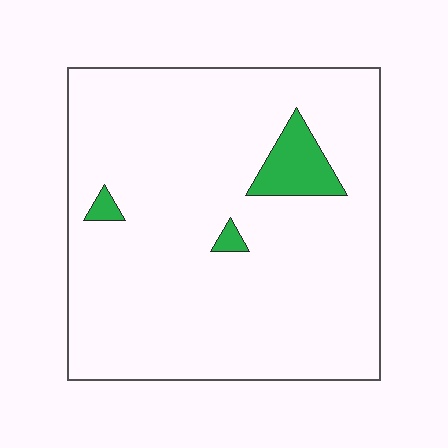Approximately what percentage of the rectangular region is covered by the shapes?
Approximately 5%.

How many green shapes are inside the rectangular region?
3.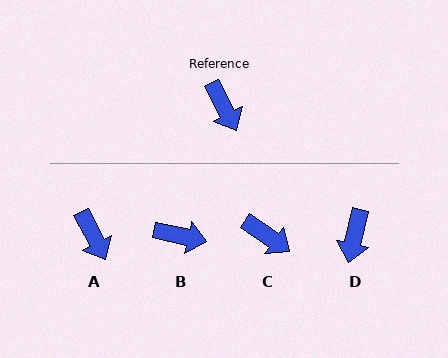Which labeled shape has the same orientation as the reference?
A.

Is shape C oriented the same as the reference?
No, it is off by about 28 degrees.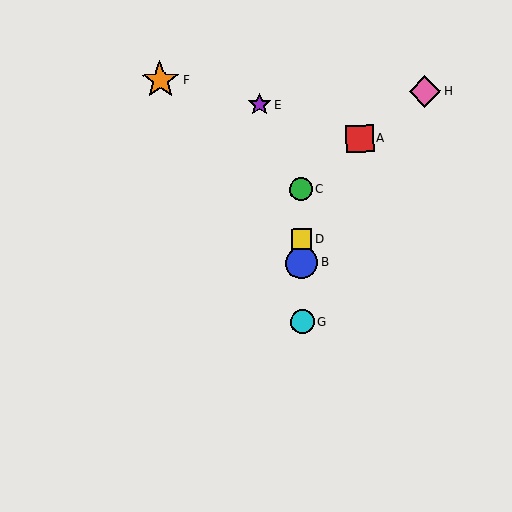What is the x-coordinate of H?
Object H is at x≈425.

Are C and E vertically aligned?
No, C is at x≈301 and E is at x≈260.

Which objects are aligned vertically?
Objects B, C, D, G are aligned vertically.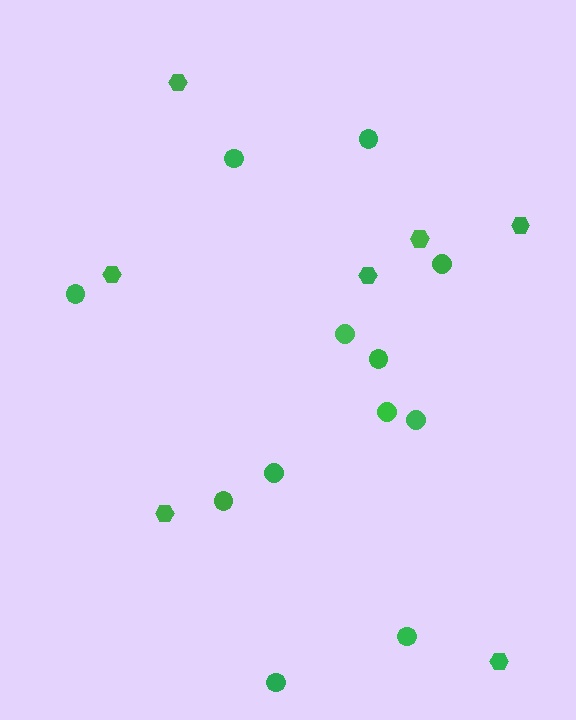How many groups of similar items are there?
There are 2 groups: one group of circles (12) and one group of hexagons (7).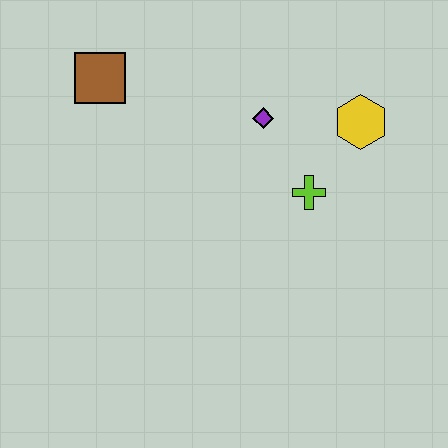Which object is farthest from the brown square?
The yellow hexagon is farthest from the brown square.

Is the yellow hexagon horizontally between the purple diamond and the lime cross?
No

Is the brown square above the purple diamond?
Yes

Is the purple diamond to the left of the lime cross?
Yes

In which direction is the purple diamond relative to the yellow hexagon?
The purple diamond is to the left of the yellow hexagon.